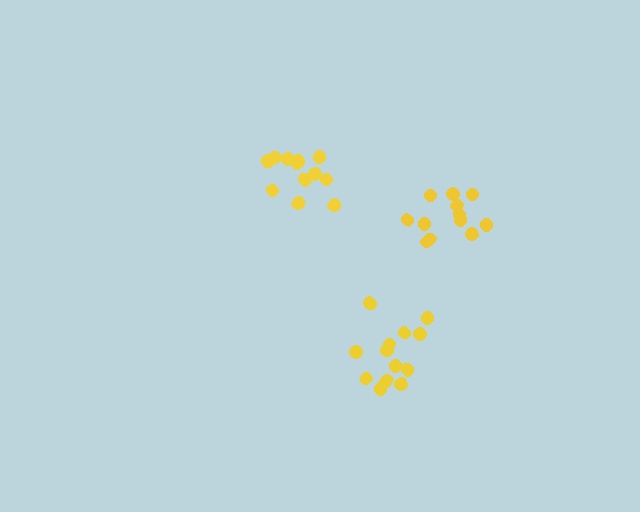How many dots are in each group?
Group 1: 12 dots, Group 2: 12 dots, Group 3: 13 dots (37 total).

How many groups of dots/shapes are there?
There are 3 groups.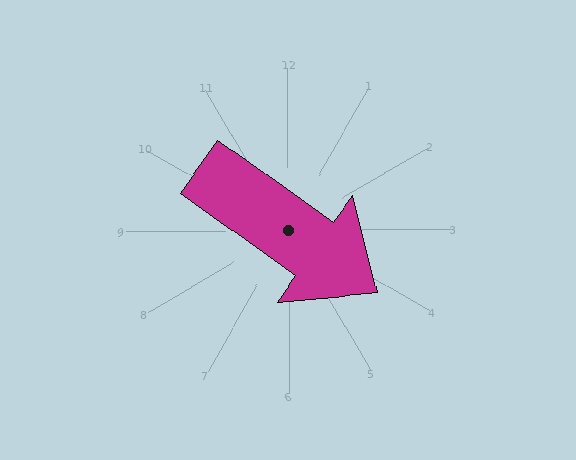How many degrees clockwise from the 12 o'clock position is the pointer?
Approximately 126 degrees.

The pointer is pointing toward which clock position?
Roughly 4 o'clock.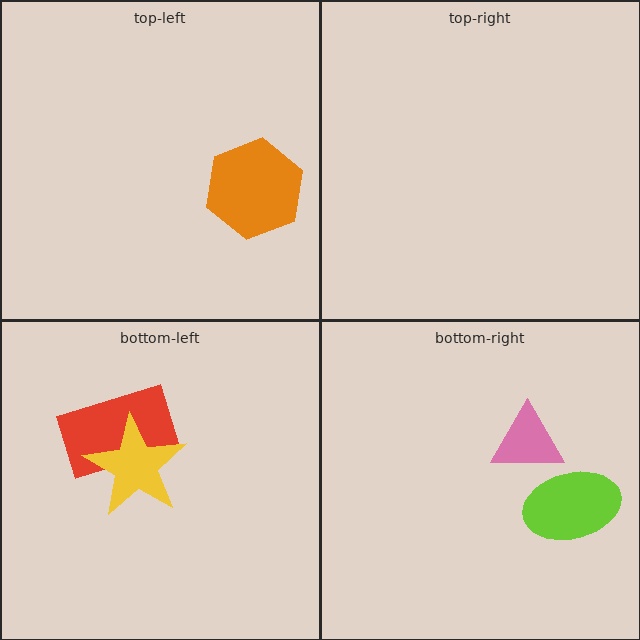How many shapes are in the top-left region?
1.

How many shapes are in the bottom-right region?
2.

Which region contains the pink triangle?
The bottom-right region.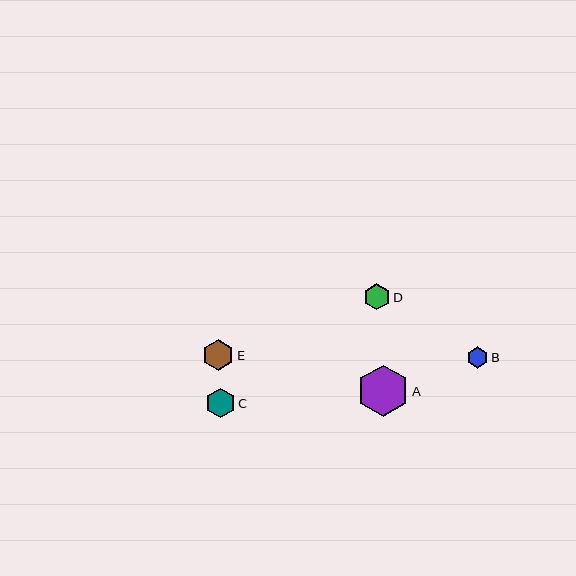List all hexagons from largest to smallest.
From largest to smallest: A, E, C, D, B.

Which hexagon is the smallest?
Hexagon B is the smallest with a size of approximately 22 pixels.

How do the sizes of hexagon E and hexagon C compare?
Hexagon E and hexagon C are approximately the same size.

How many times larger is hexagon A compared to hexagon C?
Hexagon A is approximately 1.8 times the size of hexagon C.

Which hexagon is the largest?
Hexagon A is the largest with a size of approximately 51 pixels.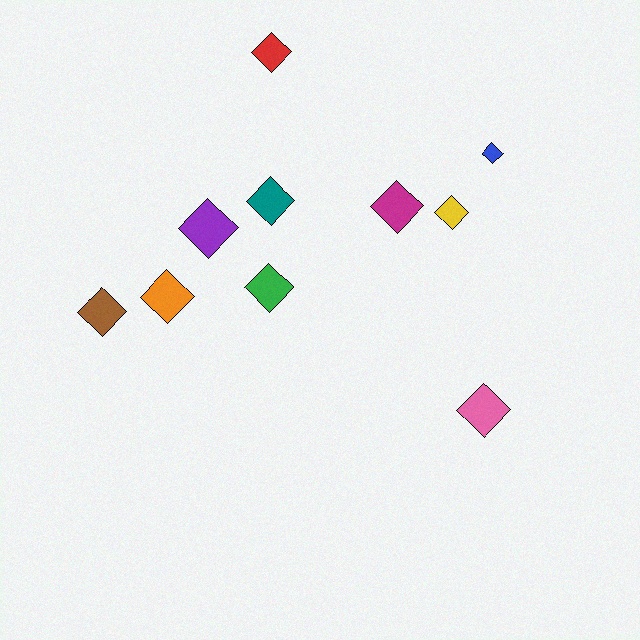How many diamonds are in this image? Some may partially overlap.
There are 10 diamonds.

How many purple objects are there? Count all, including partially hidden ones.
There is 1 purple object.